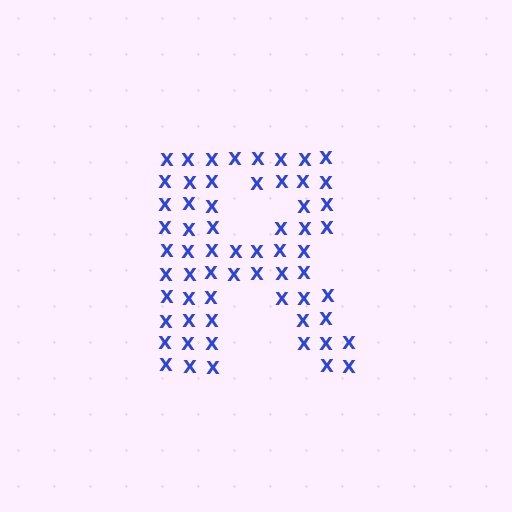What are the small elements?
The small elements are letter X's.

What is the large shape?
The large shape is the letter R.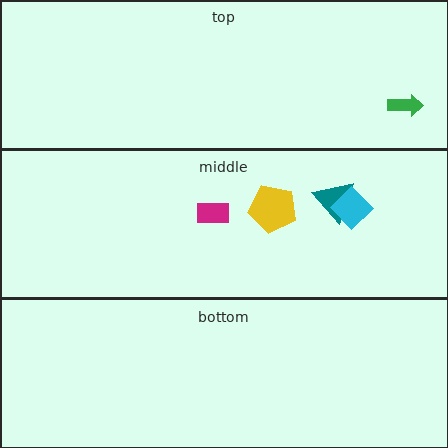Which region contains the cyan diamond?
The middle region.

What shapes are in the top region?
The green arrow.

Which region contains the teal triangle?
The middle region.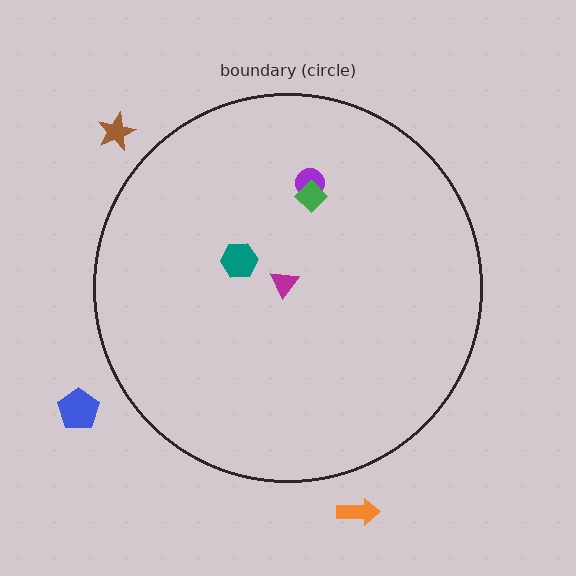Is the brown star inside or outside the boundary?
Outside.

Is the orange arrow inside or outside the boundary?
Outside.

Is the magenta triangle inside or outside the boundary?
Inside.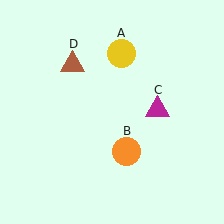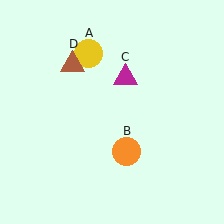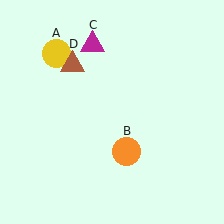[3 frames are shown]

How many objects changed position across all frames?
2 objects changed position: yellow circle (object A), magenta triangle (object C).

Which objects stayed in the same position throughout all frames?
Orange circle (object B) and brown triangle (object D) remained stationary.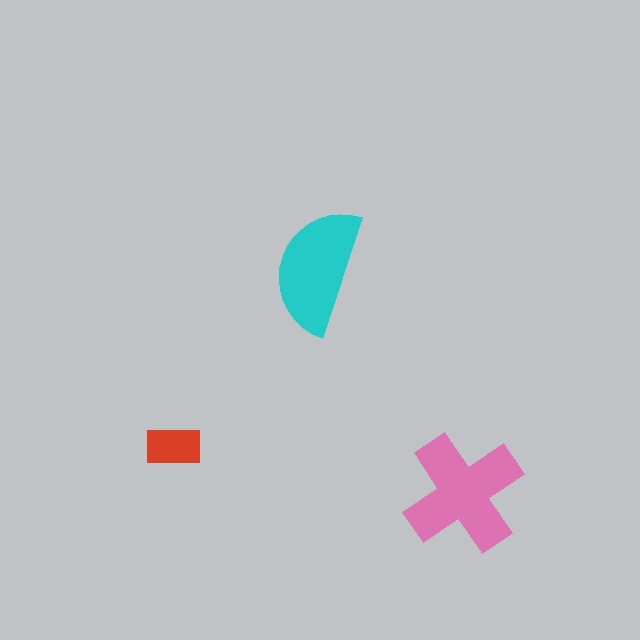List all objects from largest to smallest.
The pink cross, the cyan semicircle, the red rectangle.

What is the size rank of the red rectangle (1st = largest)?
3rd.